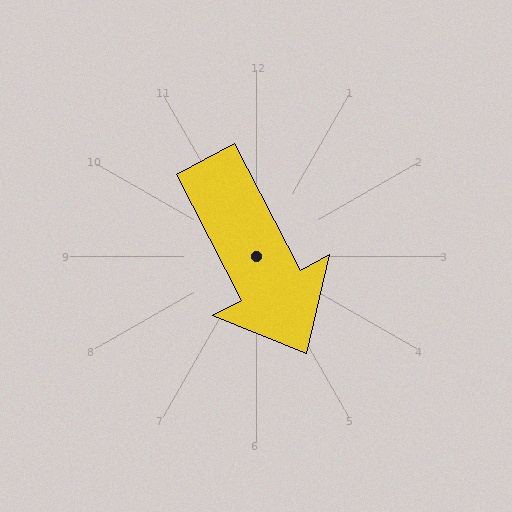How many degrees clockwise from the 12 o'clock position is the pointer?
Approximately 153 degrees.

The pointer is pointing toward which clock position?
Roughly 5 o'clock.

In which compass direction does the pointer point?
Southeast.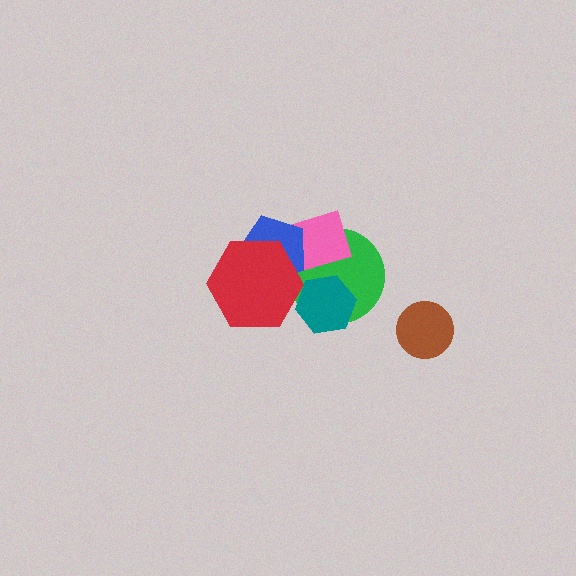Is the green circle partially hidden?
Yes, it is partially covered by another shape.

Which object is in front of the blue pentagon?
The red hexagon is in front of the blue pentagon.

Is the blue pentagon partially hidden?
Yes, it is partially covered by another shape.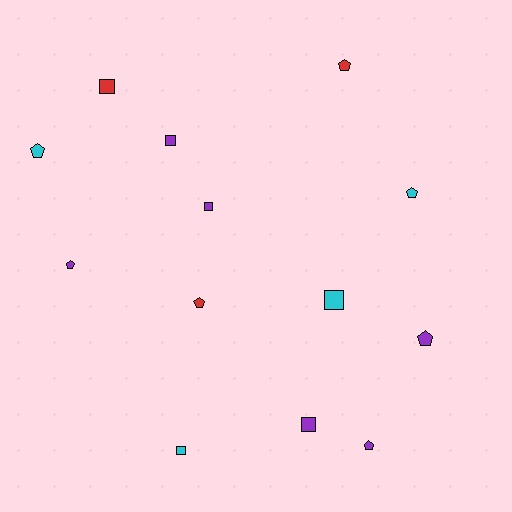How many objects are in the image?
There are 13 objects.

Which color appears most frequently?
Purple, with 6 objects.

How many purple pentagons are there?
There are 3 purple pentagons.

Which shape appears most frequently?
Pentagon, with 7 objects.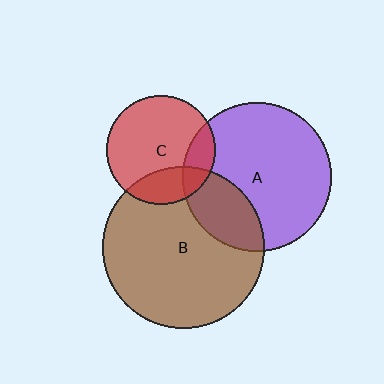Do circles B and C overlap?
Yes.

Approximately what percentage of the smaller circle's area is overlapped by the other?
Approximately 25%.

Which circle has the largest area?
Circle B (brown).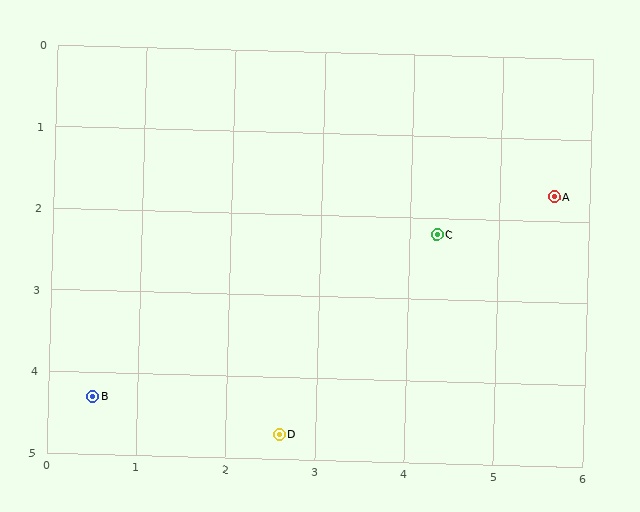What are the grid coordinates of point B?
Point B is at approximately (0.5, 4.3).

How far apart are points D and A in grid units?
Points D and A are about 4.2 grid units apart.